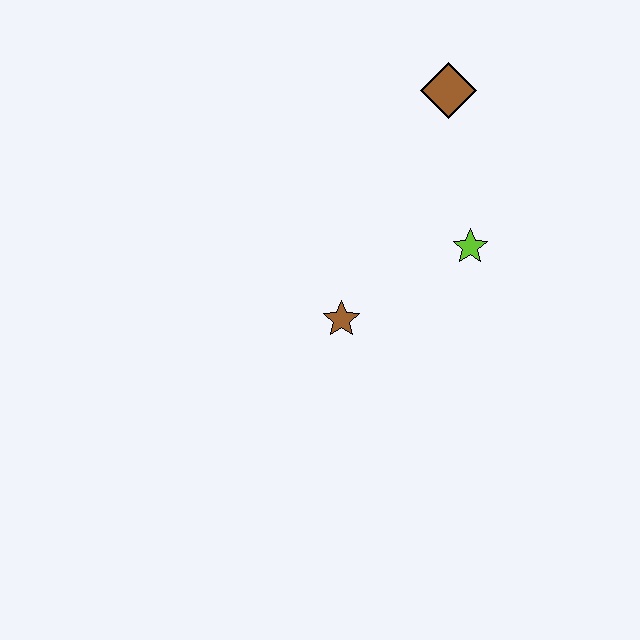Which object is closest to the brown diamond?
The lime star is closest to the brown diamond.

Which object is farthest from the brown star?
The brown diamond is farthest from the brown star.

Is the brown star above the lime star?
No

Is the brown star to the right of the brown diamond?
No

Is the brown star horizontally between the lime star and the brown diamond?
No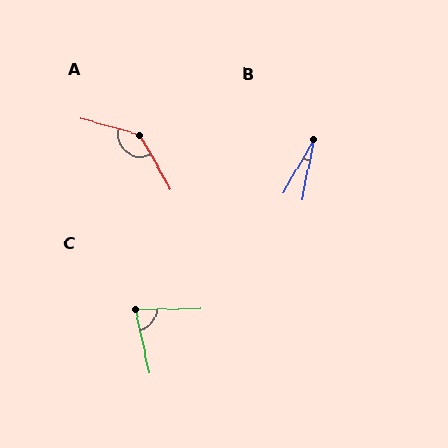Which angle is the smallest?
B, at approximately 19 degrees.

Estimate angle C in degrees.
Approximately 79 degrees.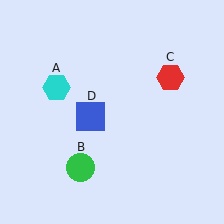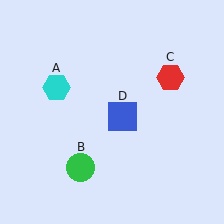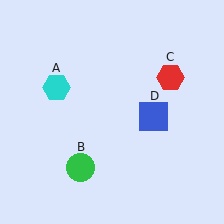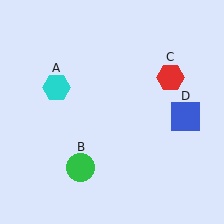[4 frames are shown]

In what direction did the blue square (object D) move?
The blue square (object D) moved right.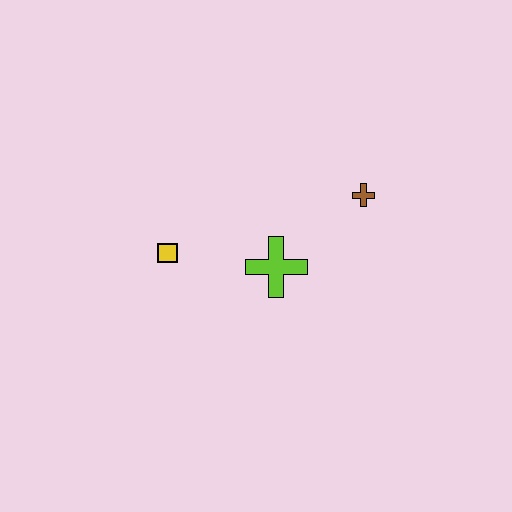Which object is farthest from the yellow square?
The brown cross is farthest from the yellow square.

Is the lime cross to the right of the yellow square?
Yes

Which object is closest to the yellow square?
The lime cross is closest to the yellow square.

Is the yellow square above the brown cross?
No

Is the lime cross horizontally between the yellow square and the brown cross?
Yes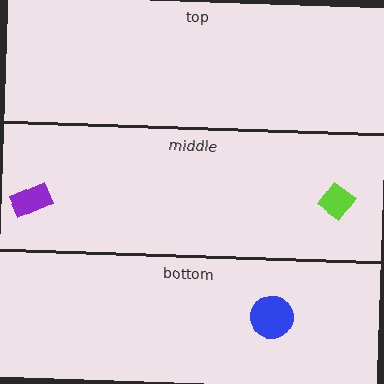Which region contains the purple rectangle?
The middle region.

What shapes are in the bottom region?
The blue circle.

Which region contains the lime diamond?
The middle region.